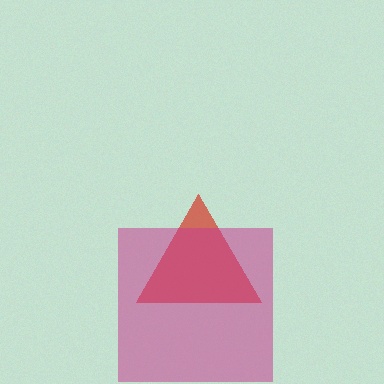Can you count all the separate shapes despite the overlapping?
Yes, there are 2 separate shapes.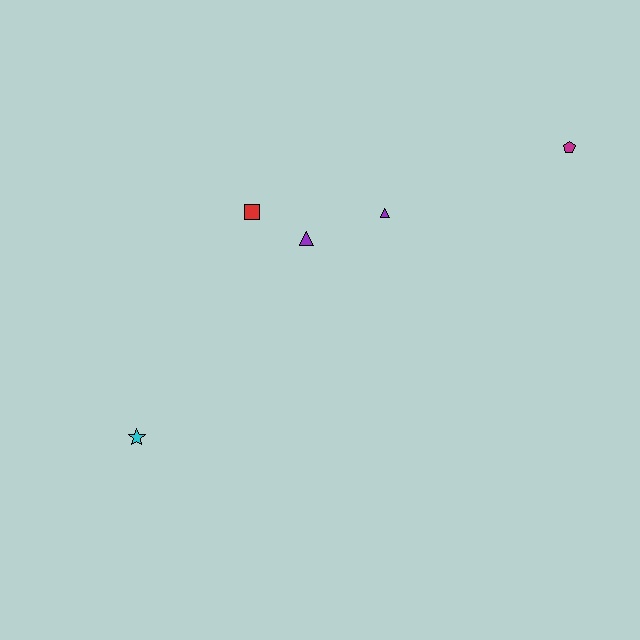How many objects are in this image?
There are 5 objects.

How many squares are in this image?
There is 1 square.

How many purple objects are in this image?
There are 2 purple objects.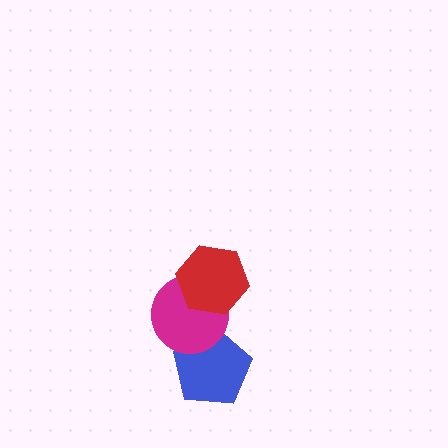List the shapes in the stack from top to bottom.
From top to bottom: the red hexagon, the magenta circle, the blue pentagon.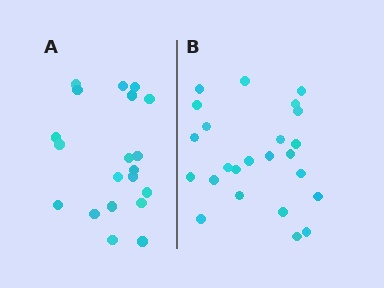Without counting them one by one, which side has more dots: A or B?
Region B (the right region) has more dots.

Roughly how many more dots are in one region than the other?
Region B has about 4 more dots than region A.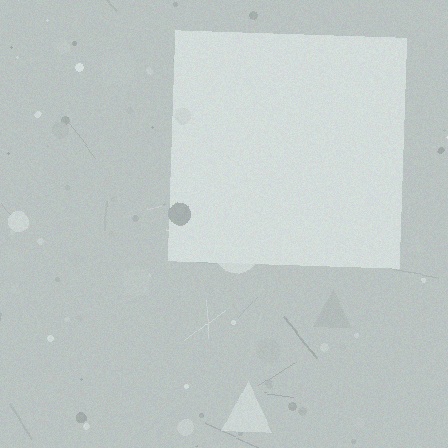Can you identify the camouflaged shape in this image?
The camouflaged shape is a square.